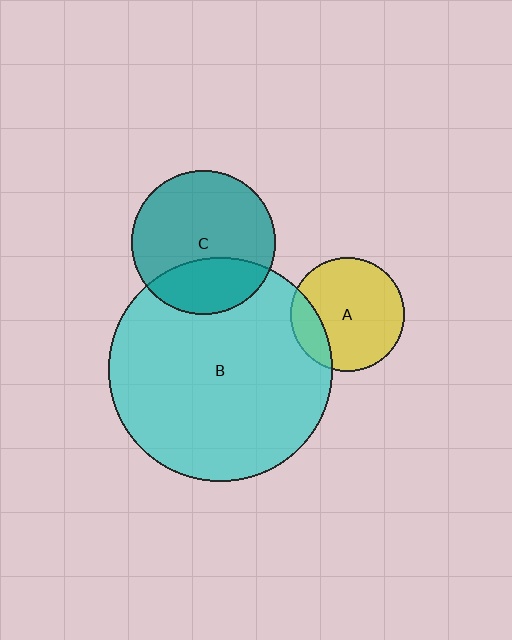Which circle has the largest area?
Circle B (cyan).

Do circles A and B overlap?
Yes.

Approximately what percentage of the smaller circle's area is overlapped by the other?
Approximately 20%.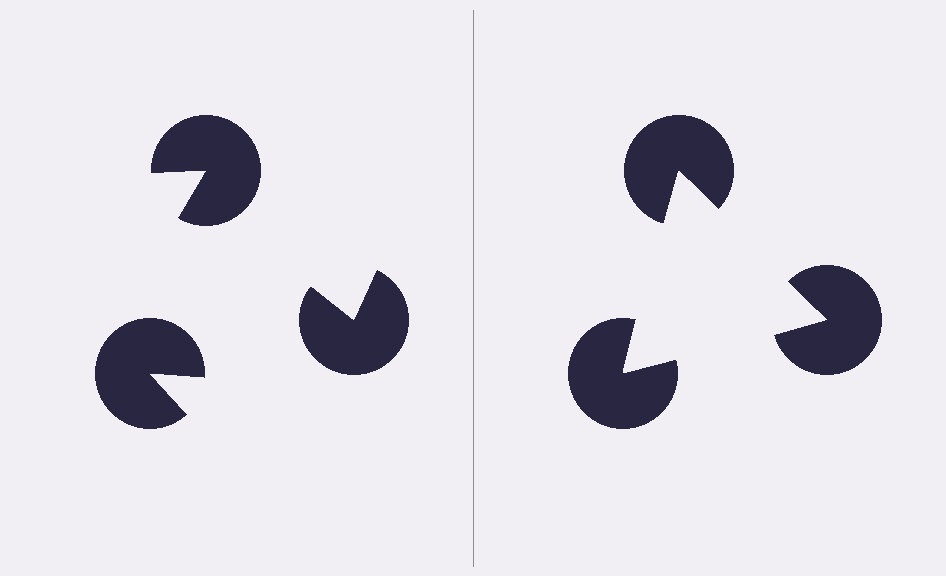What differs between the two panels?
The pac-man discs are positioned identically on both sides; only the wedge orientations differ. On the right they align to a triangle; on the left they are misaligned.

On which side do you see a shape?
An illusory triangle appears on the right side. On the left side the wedge cuts are rotated, so no coherent shape forms.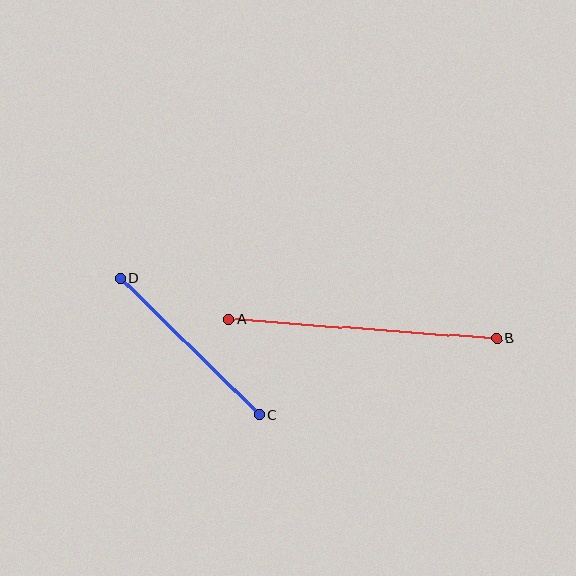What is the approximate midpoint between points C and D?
The midpoint is at approximately (190, 347) pixels.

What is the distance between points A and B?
The distance is approximately 268 pixels.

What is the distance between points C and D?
The distance is approximately 195 pixels.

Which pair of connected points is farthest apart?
Points A and B are farthest apart.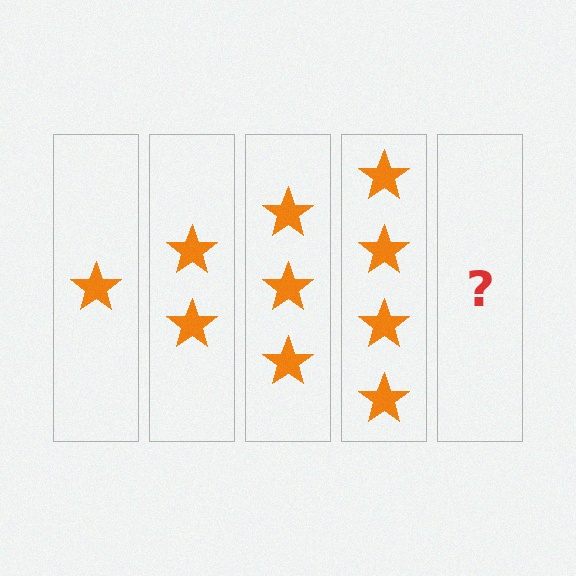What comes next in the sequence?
The next element should be 5 stars.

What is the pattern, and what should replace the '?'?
The pattern is that each step adds one more star. The '?' should be 5 stars.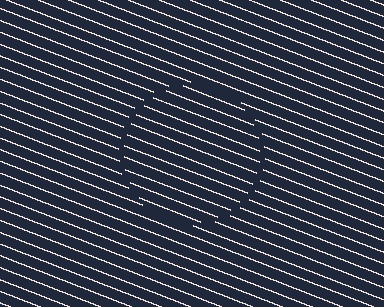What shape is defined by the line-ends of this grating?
An illusory circle. The interior of the shape contains the same grating, shifted by half a period — the contour is defined by the phase discontinuity where line-ends from the inner and outer gratings abut.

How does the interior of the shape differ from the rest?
The interior of the shape contains the same grating, shifted by half a period — the contour is defined by the phase discontinuity where line-ends from the inner and outer gratings abut.